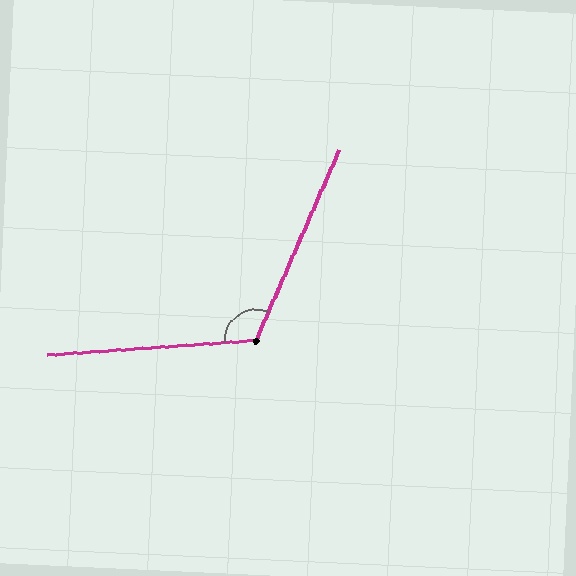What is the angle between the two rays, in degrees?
Approximately 118 degrees.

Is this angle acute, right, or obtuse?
It is obtuse.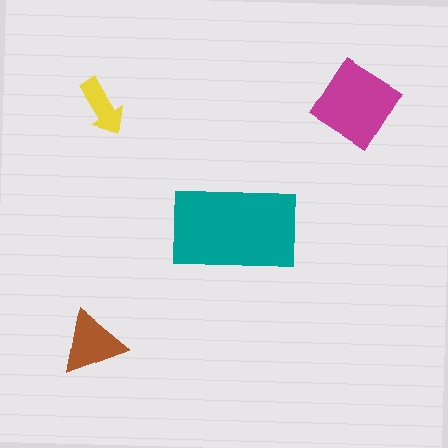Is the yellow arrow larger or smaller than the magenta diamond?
Smaller.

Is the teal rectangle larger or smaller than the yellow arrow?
Larger.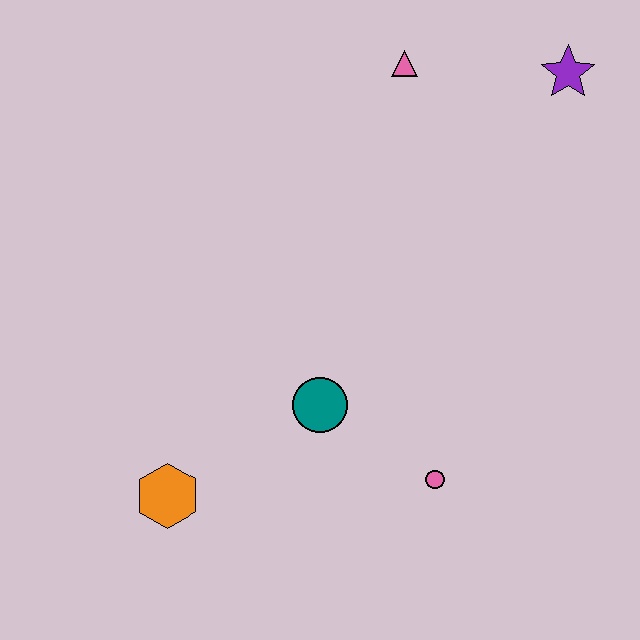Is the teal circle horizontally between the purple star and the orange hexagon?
Yes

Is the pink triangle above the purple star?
Yes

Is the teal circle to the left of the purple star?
Yes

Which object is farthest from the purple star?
The orange hexagon is farthest from the purple star.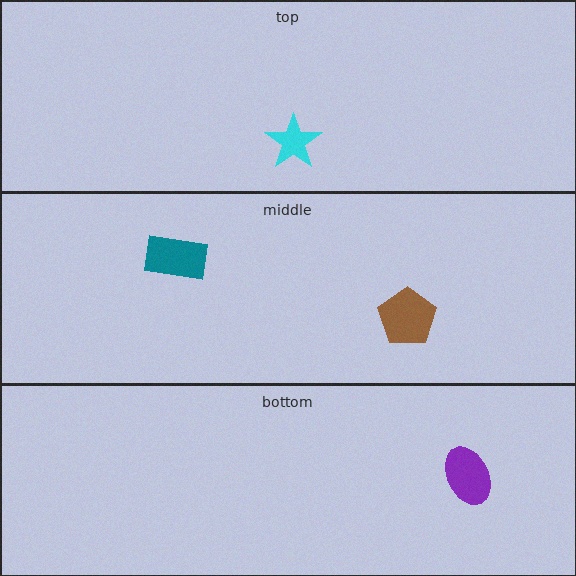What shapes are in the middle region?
The brown pentagon, the teal rectangle.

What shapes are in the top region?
The cyan star.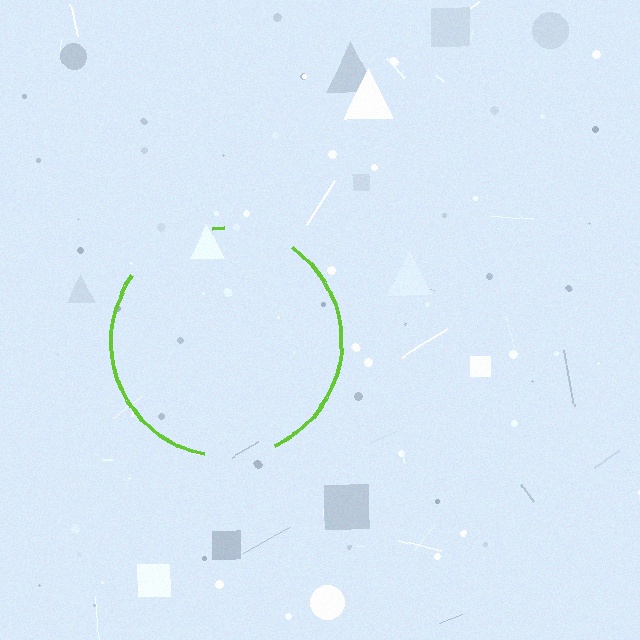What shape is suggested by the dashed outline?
The dashed outline suggests a circle.